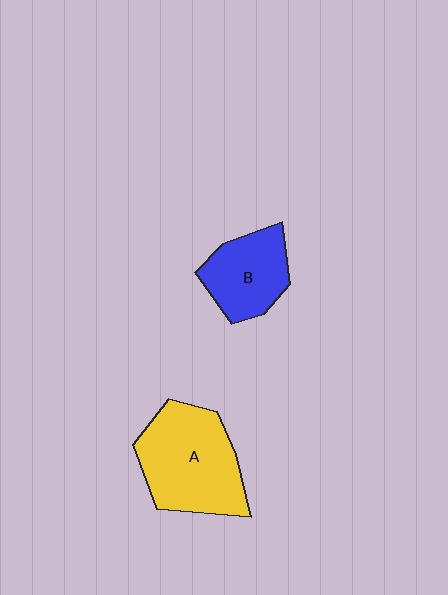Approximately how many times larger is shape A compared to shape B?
Approximately 1.6 times.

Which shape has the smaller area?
Shape B (blue).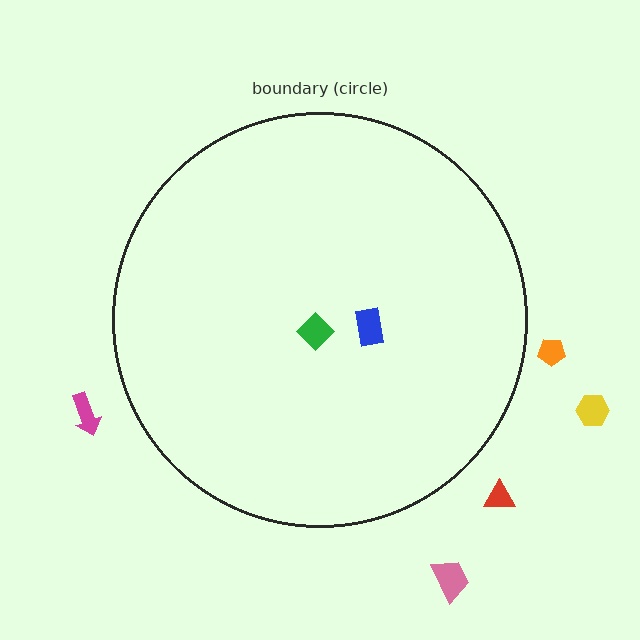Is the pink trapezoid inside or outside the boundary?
Outside.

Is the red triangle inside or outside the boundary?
Outside.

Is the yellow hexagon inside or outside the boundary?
Outside.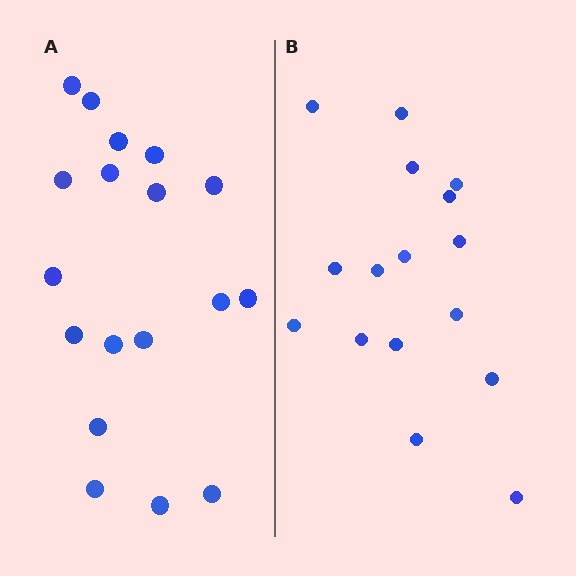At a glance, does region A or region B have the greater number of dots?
Region A (the left region) has more dots.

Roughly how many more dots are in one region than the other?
Region A has just a few more — roughly 2 or 3 more dots than region B.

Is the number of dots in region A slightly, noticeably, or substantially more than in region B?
Region A has only slightly more — the two regions are fairly close. The ratio is roughly 1.1 to 1.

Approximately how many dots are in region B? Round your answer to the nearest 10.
About 20 dots. (The exact count is 16, which rounds to 20.)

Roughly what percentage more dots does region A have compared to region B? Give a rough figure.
About 10% more.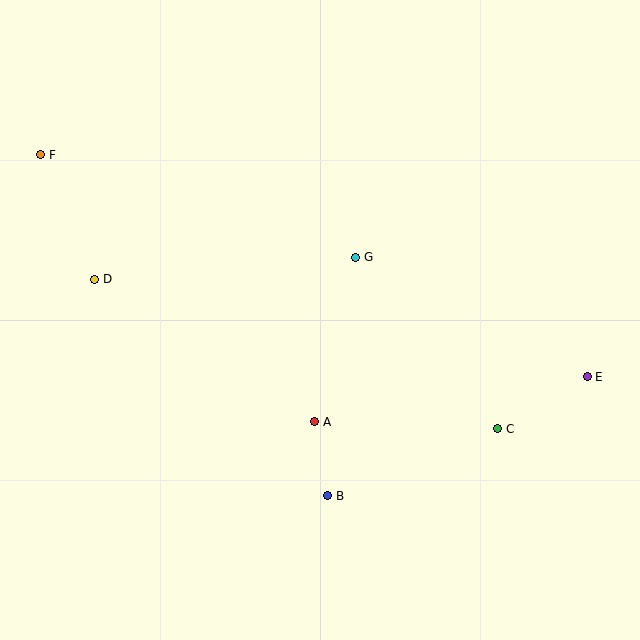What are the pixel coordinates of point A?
Point A is at (315, 422).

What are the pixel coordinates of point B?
Point B is at (328, 496).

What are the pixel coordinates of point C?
Point C is at (498, 429).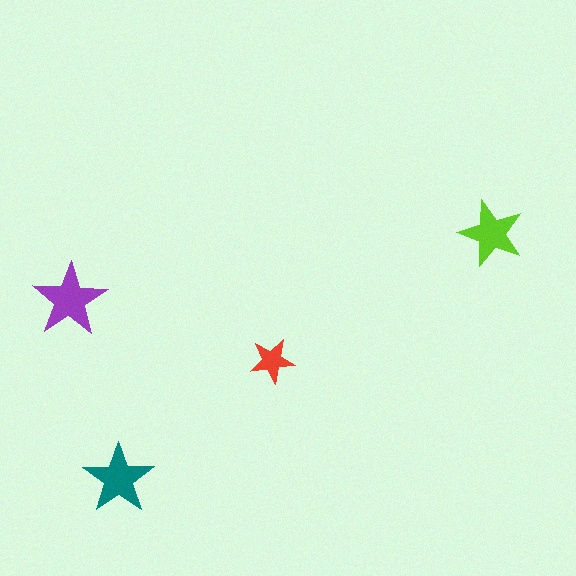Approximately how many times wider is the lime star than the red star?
About 1.5 times wider.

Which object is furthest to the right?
The lime star is rightmost.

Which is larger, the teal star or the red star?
The teal one.